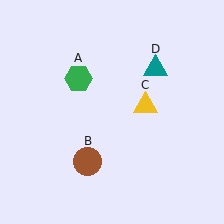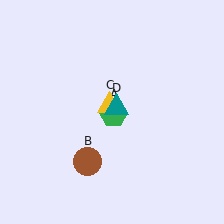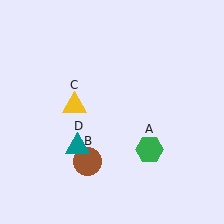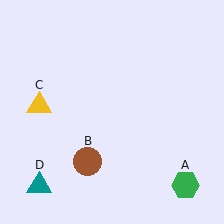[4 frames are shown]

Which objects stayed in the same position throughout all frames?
Brown circle (object B) remained stationary.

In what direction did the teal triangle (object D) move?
The teal triangle (object D) moved down and to the left.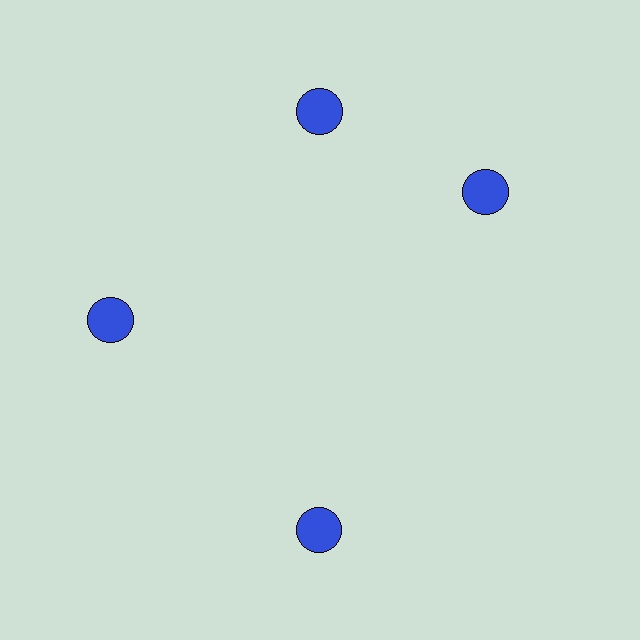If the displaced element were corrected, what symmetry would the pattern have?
It would have 4-fold rotational symmetry — the pattern would map onto itself every 90 degrees.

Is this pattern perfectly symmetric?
No. The 4 blue circles are arranged in a ring, but one element near the 3 o'clock position is rotated out of alignment along the ring, breaking the 4-fold rotational symmetry.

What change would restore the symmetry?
The symmetry would be restored by rotating it back into even spacing with its neighbors so that all 4 circles sit at equal angles and equal distance from the center.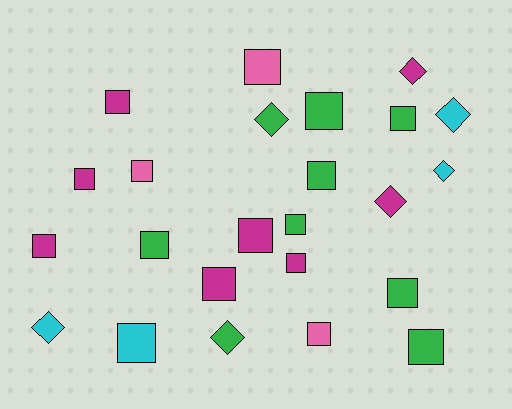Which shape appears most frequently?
Square, with 17 objects.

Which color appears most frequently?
Green, with 9 objects.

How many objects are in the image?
There are 24 objects.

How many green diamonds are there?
There are 2 green diamonds.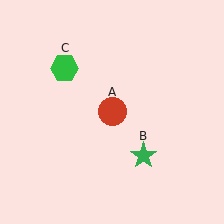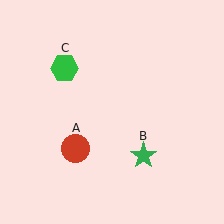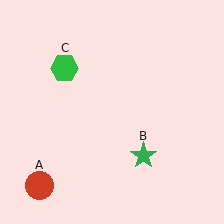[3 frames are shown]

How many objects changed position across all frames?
1 object changed position: red circle (object A).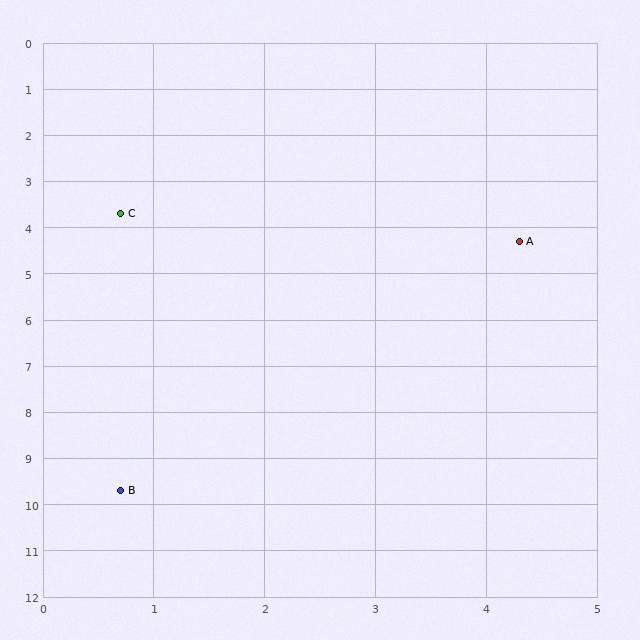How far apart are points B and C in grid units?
Points B and C are about 6.0 grid units apart.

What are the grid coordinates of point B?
Point B is at approximately (0.7, 9.7).